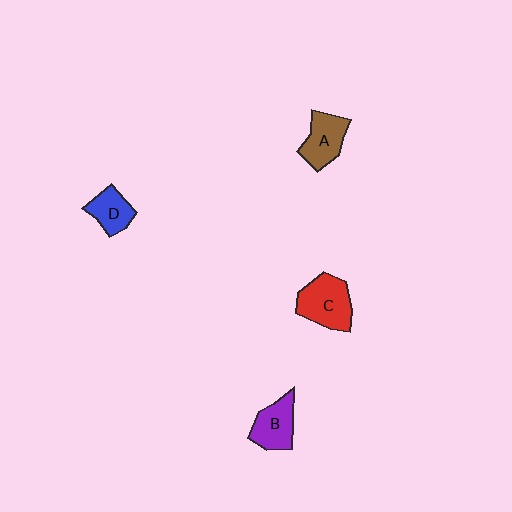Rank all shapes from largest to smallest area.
From largest to smallest: C (red), A (brown), B (purple), D (blue).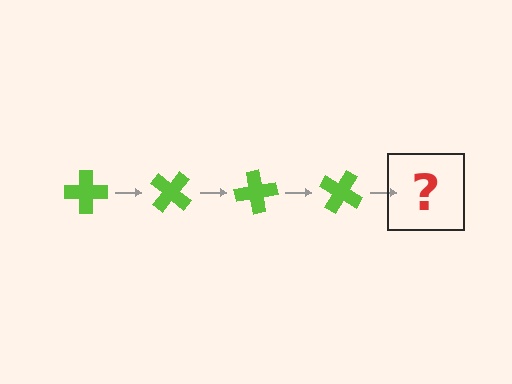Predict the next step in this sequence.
The next step is a lime cross rotated 160 degrees.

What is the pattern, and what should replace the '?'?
The pattern is that the cross rotates 40 degrees each step. The '?' should be a lime cross rotated 160 degrees.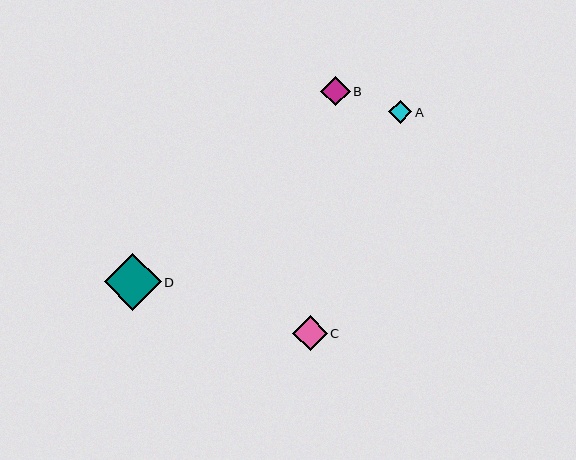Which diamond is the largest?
Diamond D is the largest with a size of approximately 57 pixels.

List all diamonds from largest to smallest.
From largest to smallest: D, C, B, A.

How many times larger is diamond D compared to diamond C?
Diamond D is approximately 1.6 times the size of diamond C.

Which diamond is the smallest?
Diamond A is the smallest with a size of approximately 23 pixels.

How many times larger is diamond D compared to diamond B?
Diamond D is approximately 1.9 times the size of diamond B.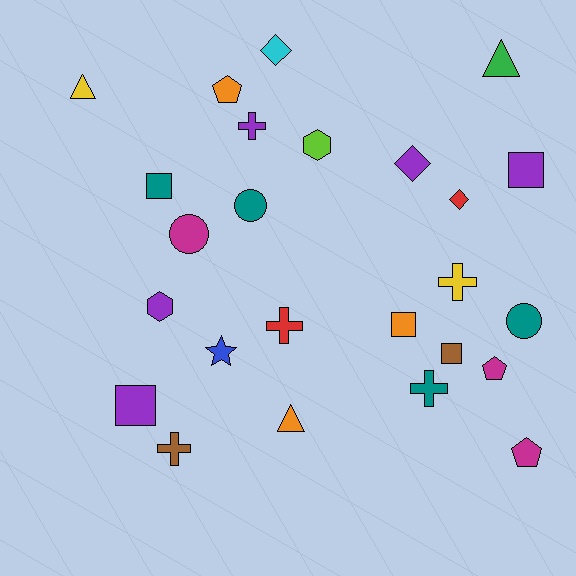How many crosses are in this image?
There are 5 crosses.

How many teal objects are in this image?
There are 4 teal objects.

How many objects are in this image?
There are 25 objects.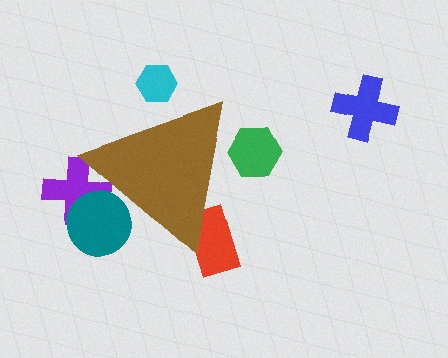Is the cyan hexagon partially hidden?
Yes, the cyan hexagon is partially hidden behind the brown triangle.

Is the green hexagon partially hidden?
Yes, the green hexagon is partially hidden behind the brown triangle.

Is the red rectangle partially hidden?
Yes, the red rectangle is partially hidden behind the brown triangle.